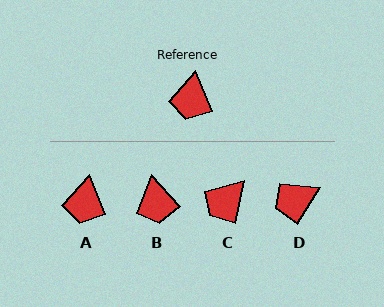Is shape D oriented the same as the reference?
No, it is off by about 54 degrees.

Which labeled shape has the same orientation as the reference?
A.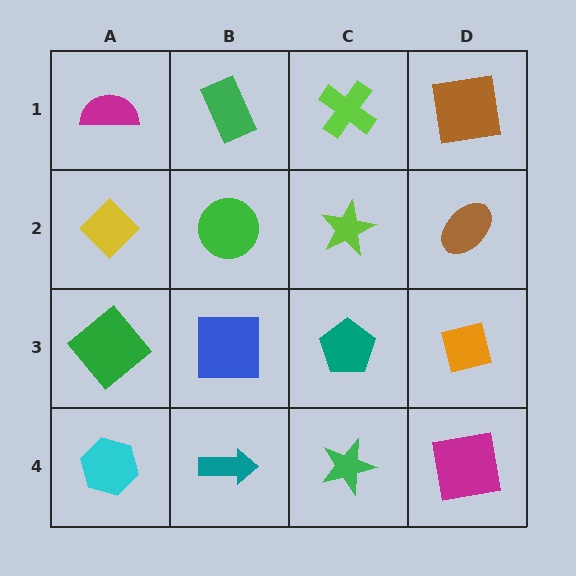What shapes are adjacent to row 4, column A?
A green diamond (row 3, column A), a teal arrow (row 4, column B).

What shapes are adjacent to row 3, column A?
A yellow diamond (row 2, column A), a cyan hexagon (row 4, column A), a blue square (row 3, column B).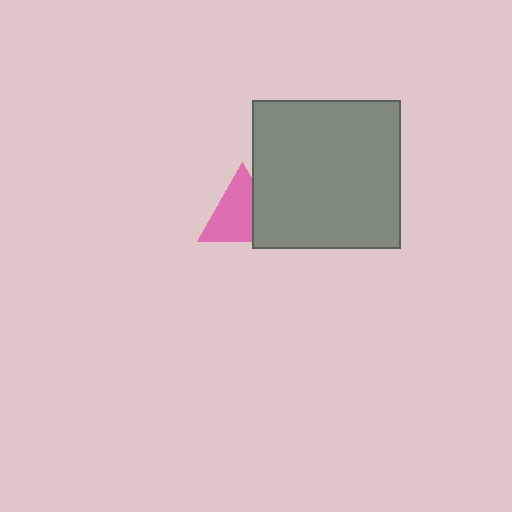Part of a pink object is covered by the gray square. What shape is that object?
It is a triangle.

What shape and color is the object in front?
The object in front is a gray square.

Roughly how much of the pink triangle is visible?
Most of it is visible (roughly 68%).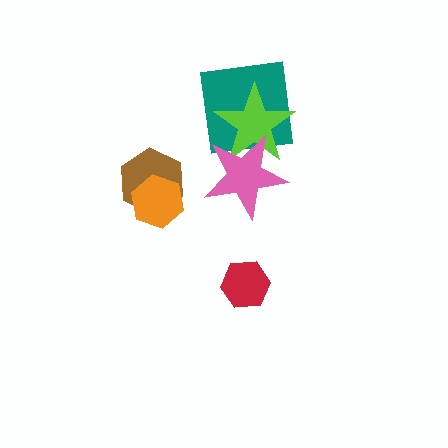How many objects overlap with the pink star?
2 objects overlap with the pink star.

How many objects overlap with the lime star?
2 objects overlap with the lime star.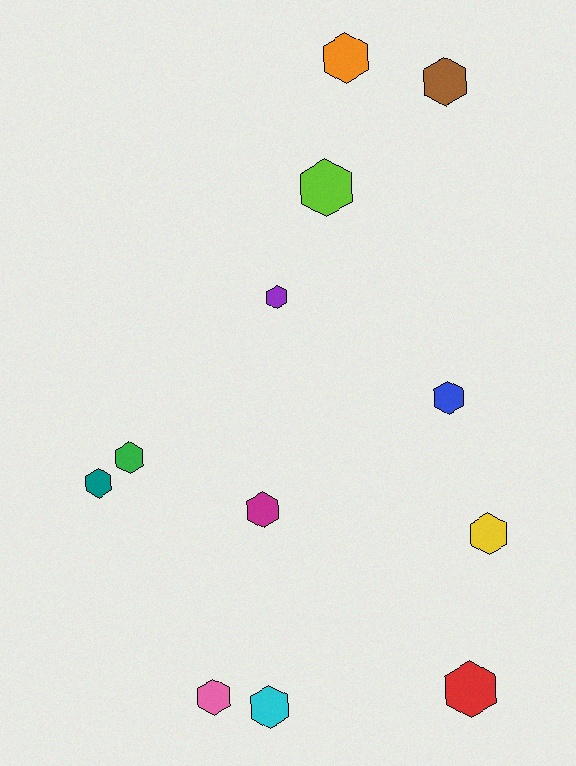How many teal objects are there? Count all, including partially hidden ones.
There is 1 teal object.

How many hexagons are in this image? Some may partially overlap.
There are 12 hexagons.